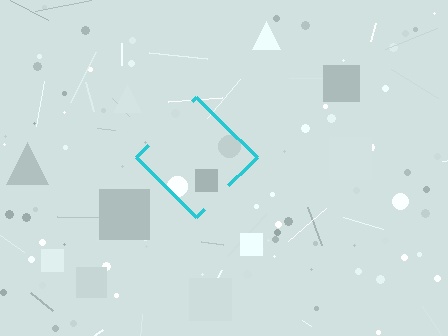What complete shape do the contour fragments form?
The contour fragments form a diamond.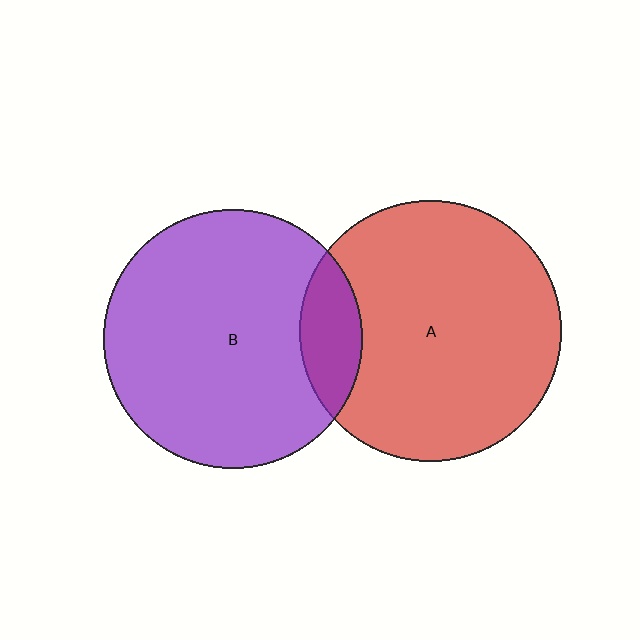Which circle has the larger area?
Circle A (red).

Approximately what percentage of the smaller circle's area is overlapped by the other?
Approximately 15%.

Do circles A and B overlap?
Yes.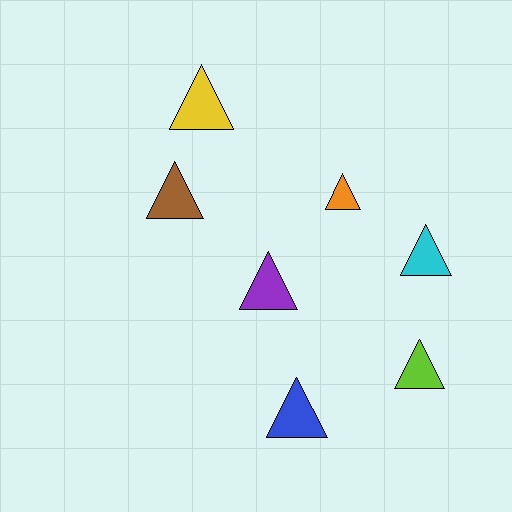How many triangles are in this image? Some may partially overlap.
There are 7 triangles.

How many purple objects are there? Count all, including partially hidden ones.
There is 1 purple object.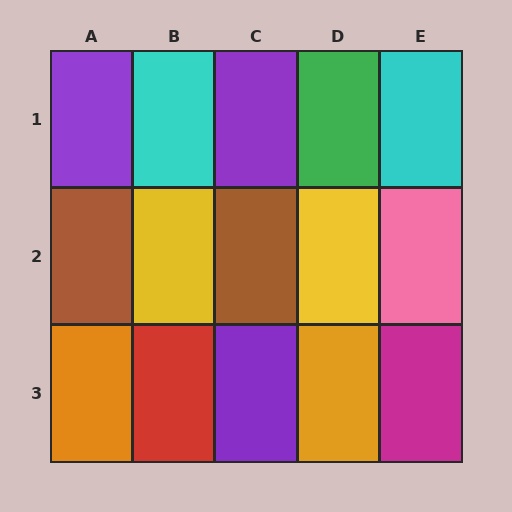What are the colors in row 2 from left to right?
Brown, yellow, brown, yellow, pink.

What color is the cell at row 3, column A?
Orange.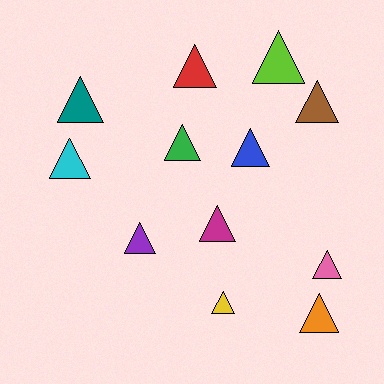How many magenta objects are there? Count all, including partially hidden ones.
There is 1 magenta object.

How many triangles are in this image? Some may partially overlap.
There are 12 triangles.